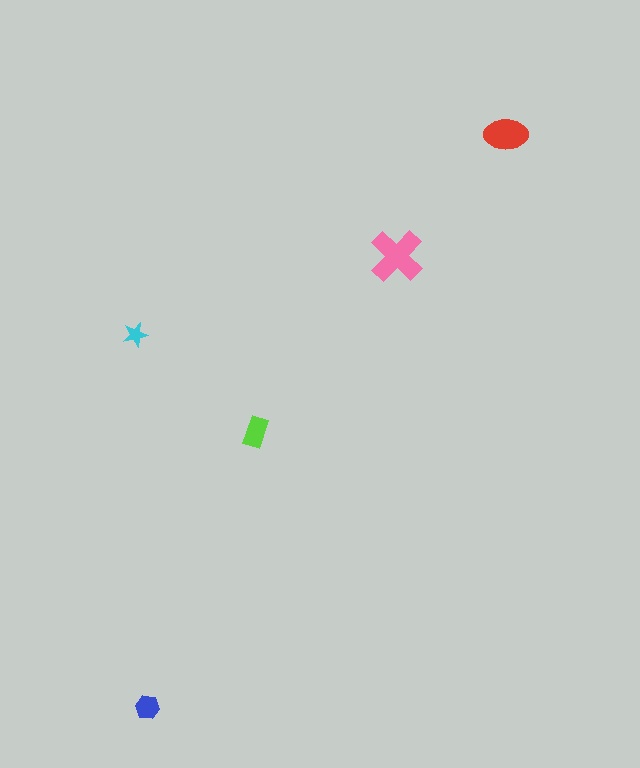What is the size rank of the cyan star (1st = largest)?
5th.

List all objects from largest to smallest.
The pink cross, the red ellipse, the lime rectangle, the blue hexagon, the cyan star.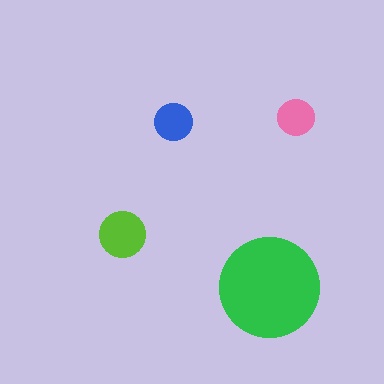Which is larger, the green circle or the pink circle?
The green one.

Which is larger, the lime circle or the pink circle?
The lime one.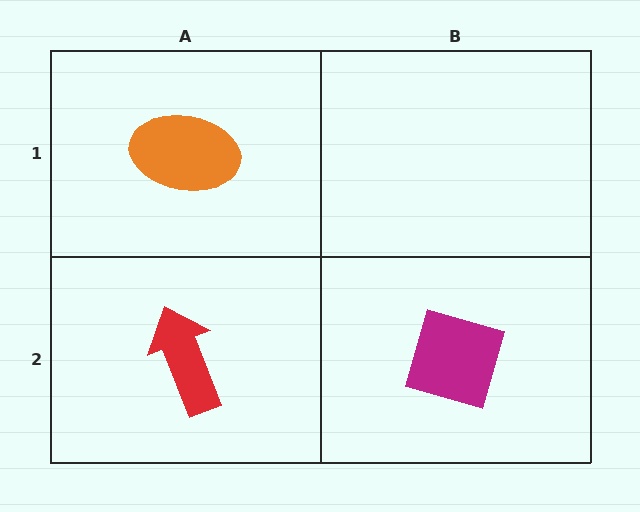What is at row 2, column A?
A red arrow.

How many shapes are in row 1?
1 shape.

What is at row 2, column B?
A magenta diamond.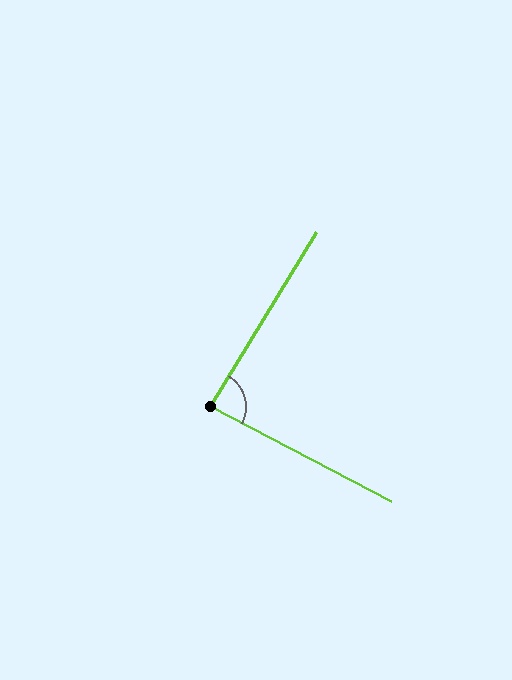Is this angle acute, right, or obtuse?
It is approximately a right angle.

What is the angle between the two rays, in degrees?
Approximately 86 degrees.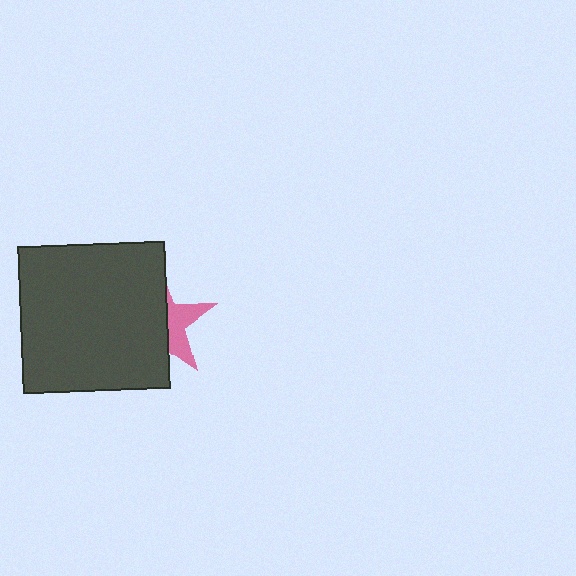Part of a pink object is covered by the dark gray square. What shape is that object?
It is a star.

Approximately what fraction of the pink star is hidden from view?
Roughly 63% of the pink star is hidden behind the dark gray square.